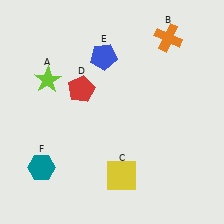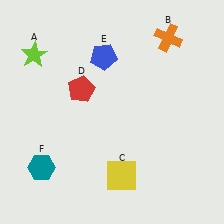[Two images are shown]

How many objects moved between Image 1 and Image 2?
1 object moved between the two images.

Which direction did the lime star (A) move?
The lime star (A) moved up.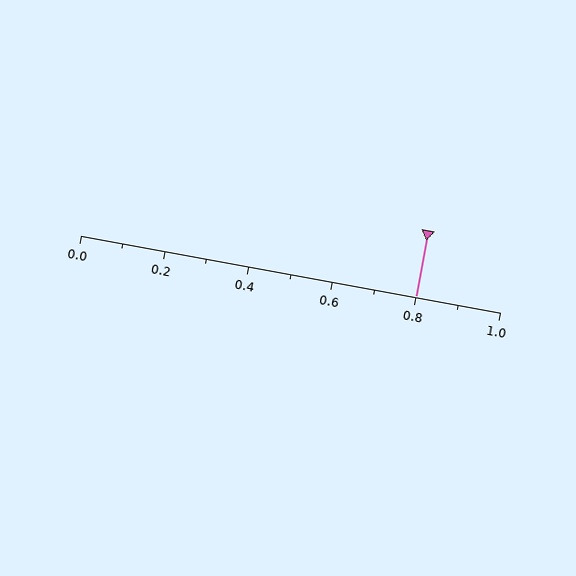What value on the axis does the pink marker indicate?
The marker indicates approximately 0.8.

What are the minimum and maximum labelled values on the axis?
The axis runs from 0.0 to 1.0.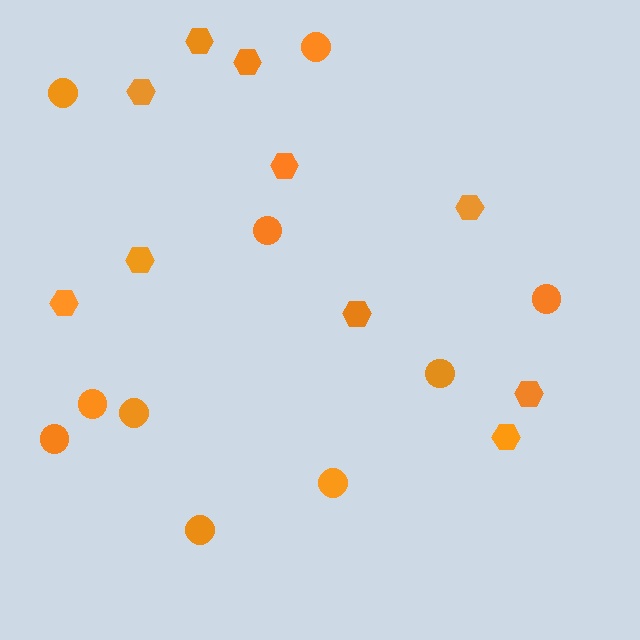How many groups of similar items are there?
There are 2 groups: one group of circles (10) and one group of hexagons (10).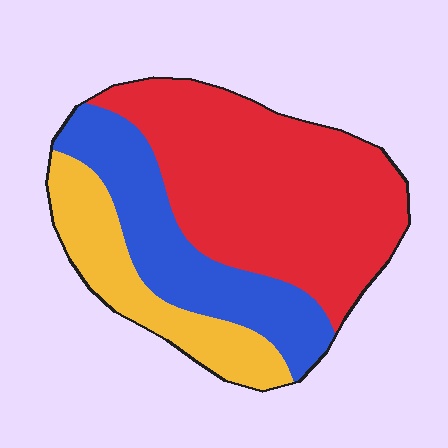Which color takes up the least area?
Yellow, at roughly 20%.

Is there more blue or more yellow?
Blue.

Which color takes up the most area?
Red, at roughly 55%.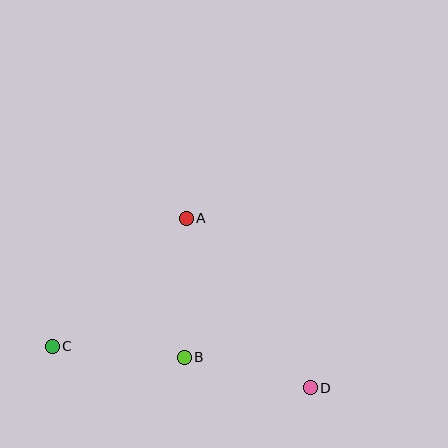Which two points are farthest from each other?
Points C and D are farthest from each other.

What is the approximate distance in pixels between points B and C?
The distance between B and C is approximately 133 pixels.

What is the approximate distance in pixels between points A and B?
The distance between A and B is approximately 139 pixels.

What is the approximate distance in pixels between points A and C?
The distance between A and C is approximately 185 pixels.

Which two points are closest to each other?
Points B and D are closest to each other.